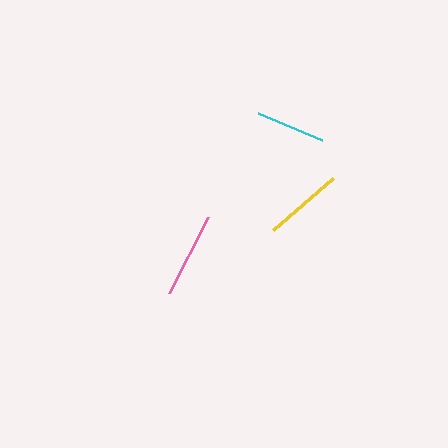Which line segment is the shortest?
The cyan line is the shortest at approximately 70 pixels.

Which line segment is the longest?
The pink line is the longest at approximately 86 pixels.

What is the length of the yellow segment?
The yellow segment is approximately 80 pixels long.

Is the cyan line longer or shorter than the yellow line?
The yellow line is longer than the cyan line.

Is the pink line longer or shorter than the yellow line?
The pink line is longer than the yellow line.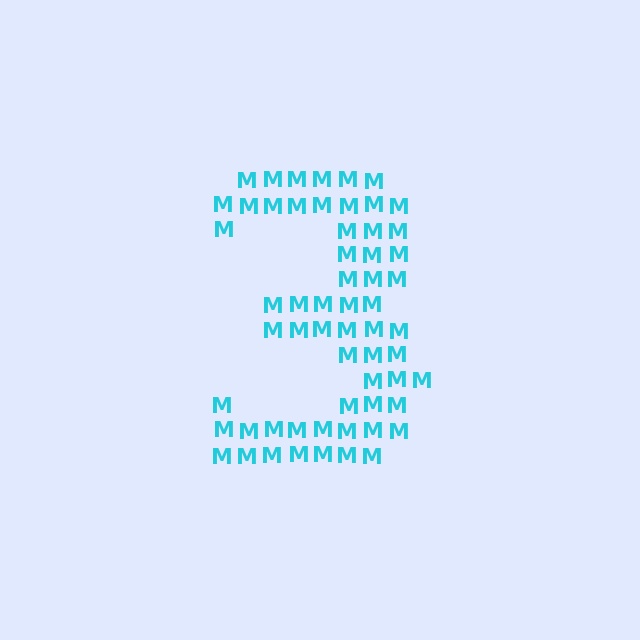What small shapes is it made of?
It is made of small letter M's.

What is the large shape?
The large shape is the digit 3.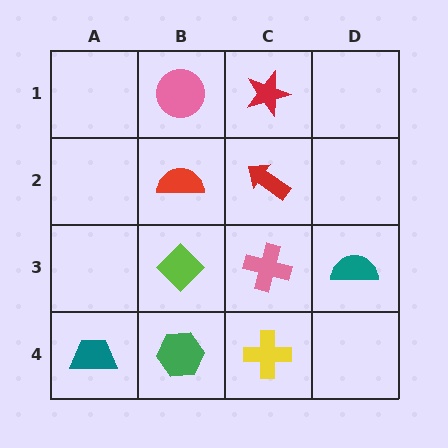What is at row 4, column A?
A teal trapezoid.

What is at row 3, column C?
A pink cross.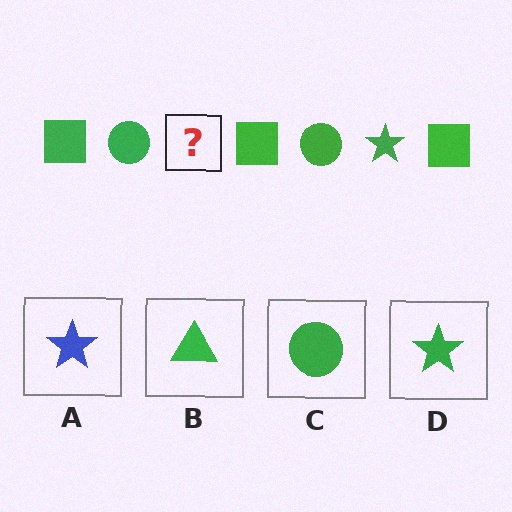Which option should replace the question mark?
Option D.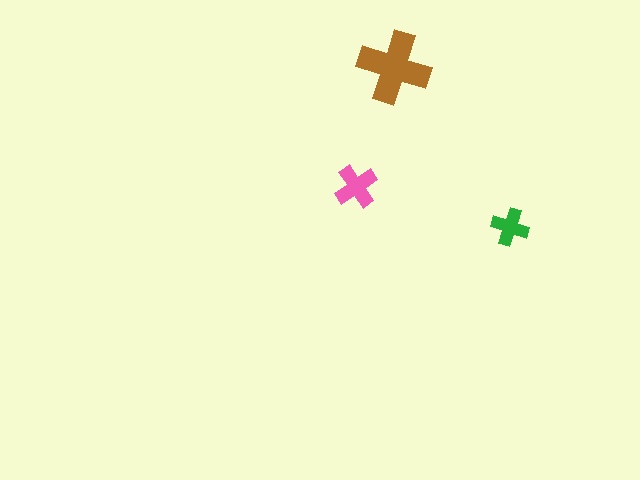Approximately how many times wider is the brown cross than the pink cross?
About 1.5 times wider.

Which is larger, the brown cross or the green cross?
The brown one.